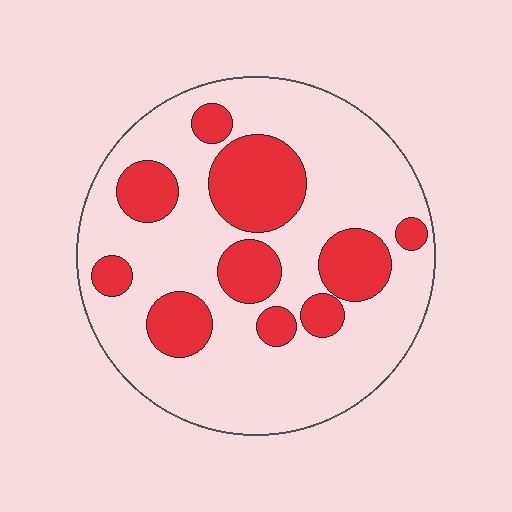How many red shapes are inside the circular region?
10.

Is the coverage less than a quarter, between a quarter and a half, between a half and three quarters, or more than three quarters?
Between a quarter and a half.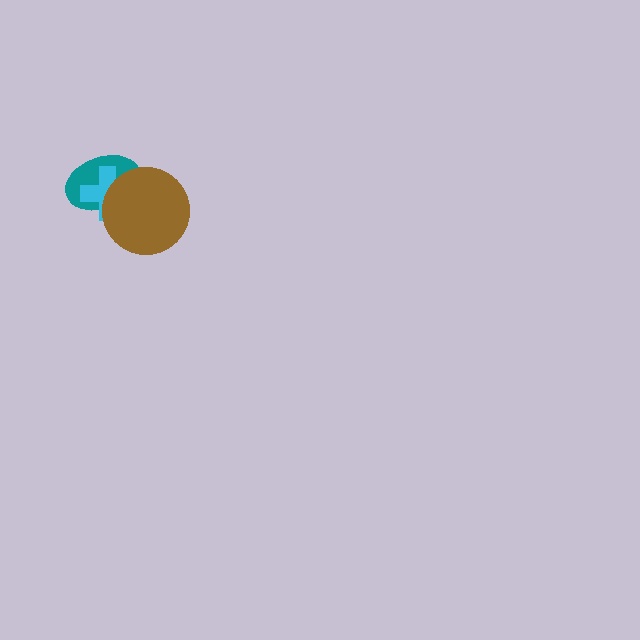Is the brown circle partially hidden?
No, no other shape covers it.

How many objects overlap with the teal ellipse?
2 objects overlap with the teal ellipse.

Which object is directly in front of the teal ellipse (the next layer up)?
The cyan cross is directly in front of the teal ellipse.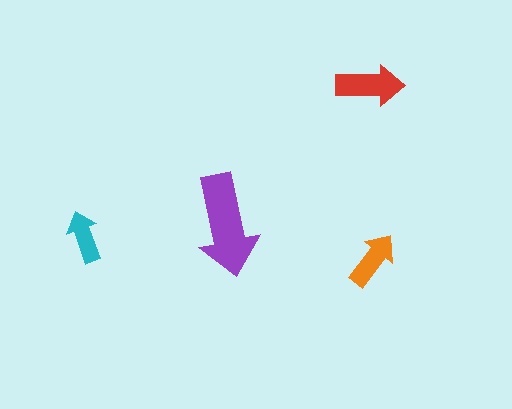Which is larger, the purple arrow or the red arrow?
The purple one.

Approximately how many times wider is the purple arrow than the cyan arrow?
About 2 times wider.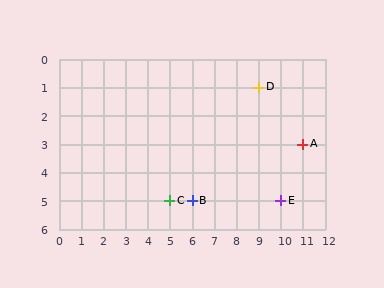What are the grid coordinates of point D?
Point D is at grid coordinates (9, 1).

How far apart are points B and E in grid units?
Points B and E are 4 columns apart.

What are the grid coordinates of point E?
Point E is at grid coordinates (10, 5).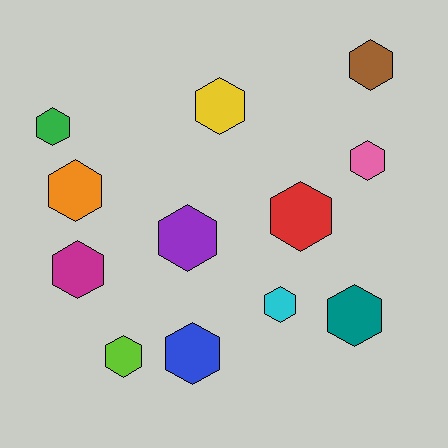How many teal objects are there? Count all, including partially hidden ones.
There is 1 teal object.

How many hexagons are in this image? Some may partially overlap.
There are 12 hexagons.